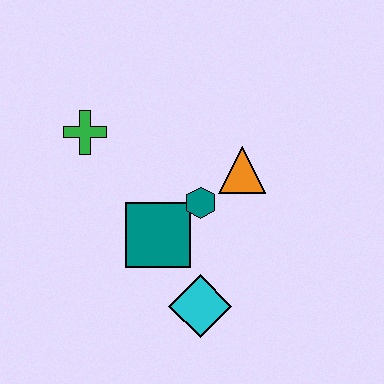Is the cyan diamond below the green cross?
Yes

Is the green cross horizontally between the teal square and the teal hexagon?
No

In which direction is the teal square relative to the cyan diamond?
The teal square is above the cyan diamond.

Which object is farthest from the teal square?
The green cross is farthest from the teal square.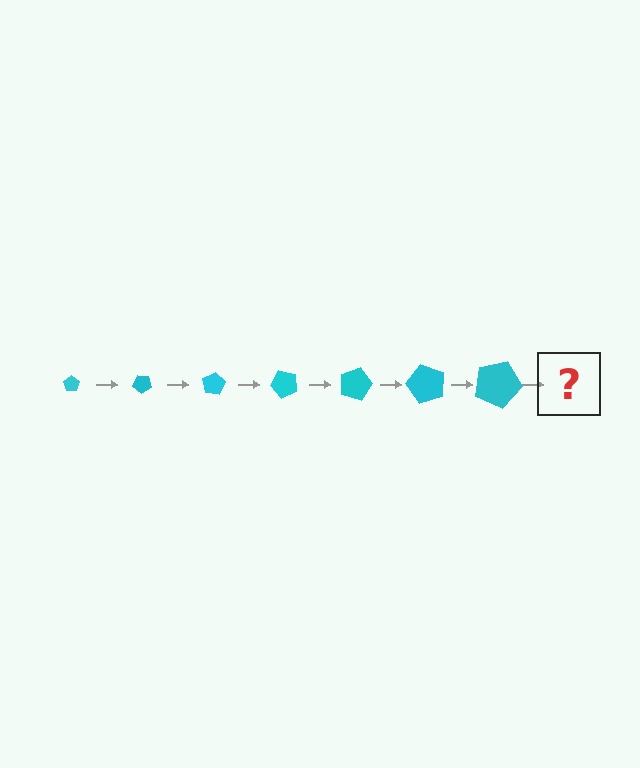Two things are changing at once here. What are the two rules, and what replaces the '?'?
The two rules are that the pentagon grows larger each step and it rotates 40 degrees each step. The '?' should be a pentagon, larger than the previous one and rotated 280 degrees from the start.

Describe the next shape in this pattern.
It should be a pentagon, larger than the previous one and rotated 280 degrees from the start.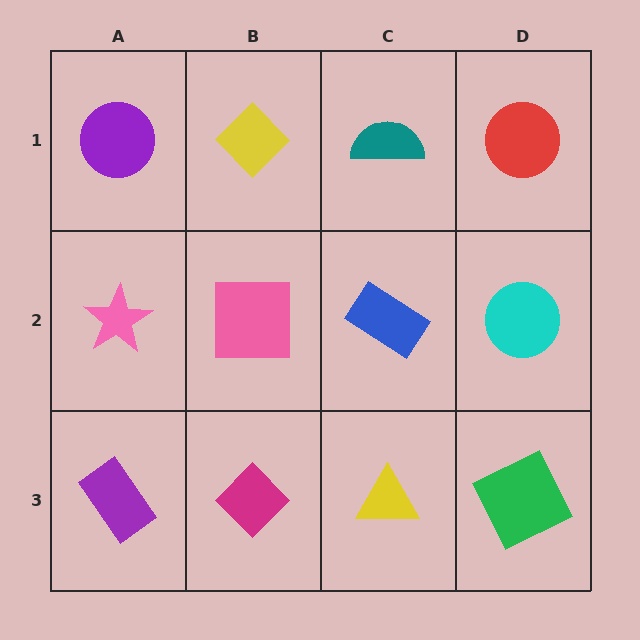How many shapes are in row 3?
4 shapes.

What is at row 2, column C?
A blue rectangle.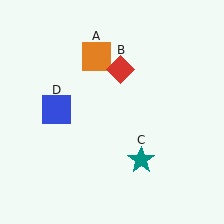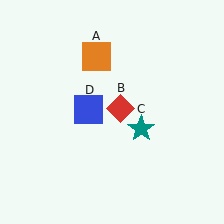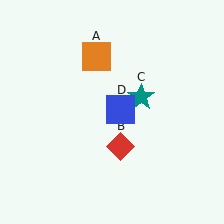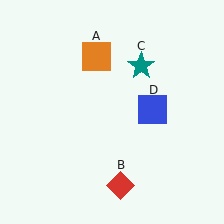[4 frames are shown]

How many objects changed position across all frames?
3 objects changed position: red diamond (object B), teal star (object C), blue square (object D).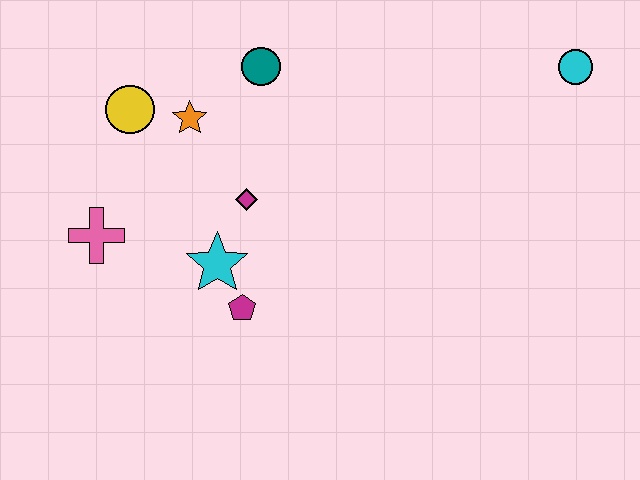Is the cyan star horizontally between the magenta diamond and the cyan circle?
No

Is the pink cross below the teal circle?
Yes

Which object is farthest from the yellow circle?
The cyan circle is farthest from the yellow circle.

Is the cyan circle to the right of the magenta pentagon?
Yes